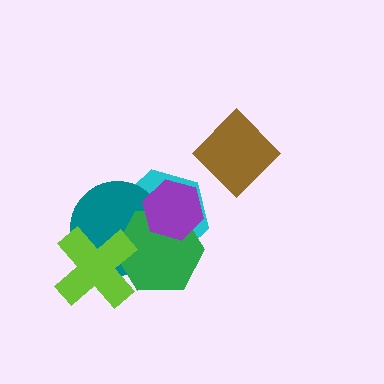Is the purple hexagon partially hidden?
No, no other shape covers it.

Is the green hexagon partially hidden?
Yes, it is partially covered by another shape.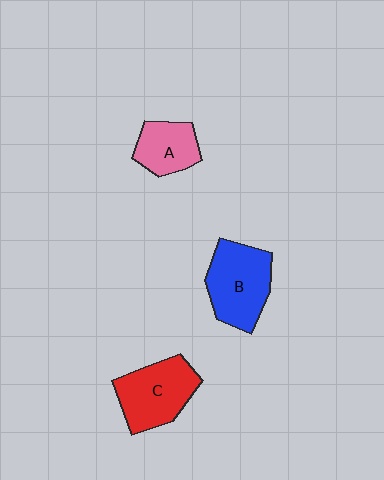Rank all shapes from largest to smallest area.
From largest to smallest: B (blue), C (red), A (pink).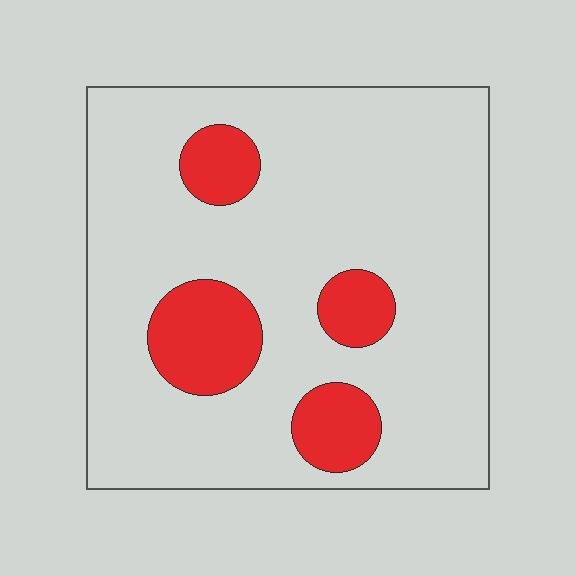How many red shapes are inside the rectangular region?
4.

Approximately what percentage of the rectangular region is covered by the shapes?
Approximately 15%.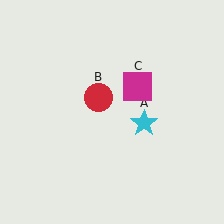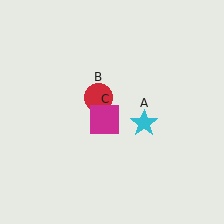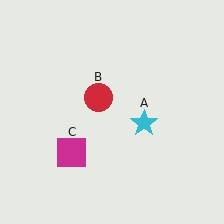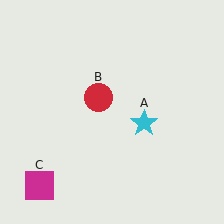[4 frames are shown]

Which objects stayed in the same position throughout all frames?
Cyan star (object A) and red circle (object B) remained stationary.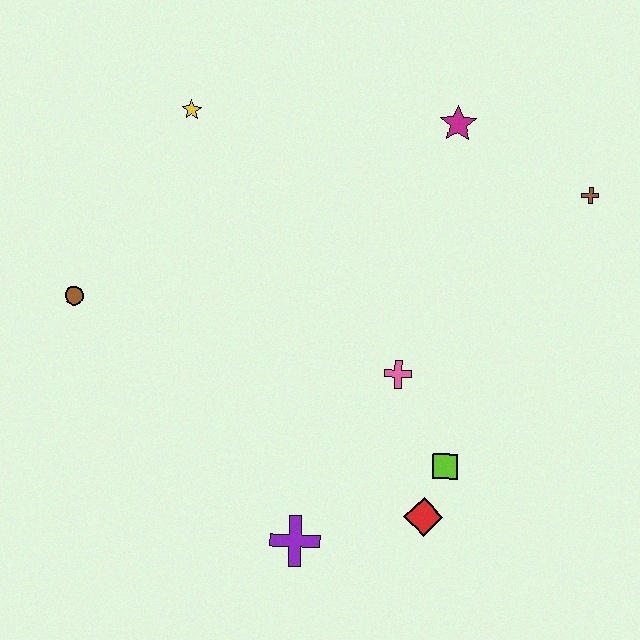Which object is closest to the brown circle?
The yellow star is closest to the brown circle.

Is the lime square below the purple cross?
No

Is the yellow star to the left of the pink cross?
Yes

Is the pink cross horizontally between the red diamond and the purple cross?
Yes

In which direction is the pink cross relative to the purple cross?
The pink cross is above the purple cross.